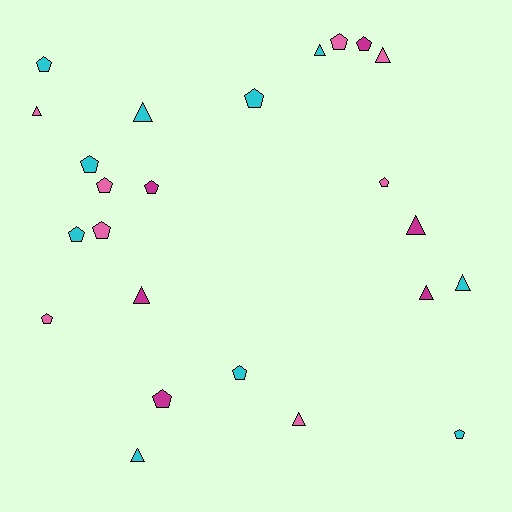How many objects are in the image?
There are 24 objects.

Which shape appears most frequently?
Pentagon, with 14 objects.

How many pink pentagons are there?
There are 5 pink pentagons.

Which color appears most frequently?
Cyan, with 10 objects.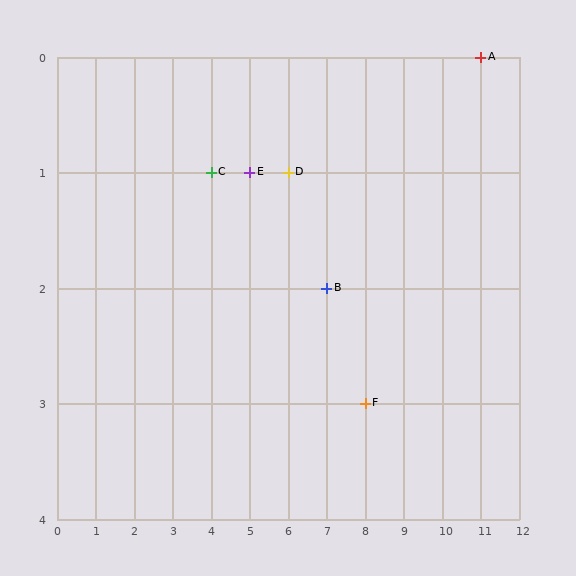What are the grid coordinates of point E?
Point E is at grid coordinates (5, 1).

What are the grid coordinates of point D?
Point D is at grid coordinates (6, 1).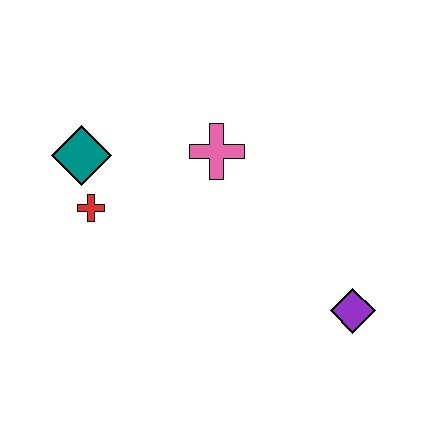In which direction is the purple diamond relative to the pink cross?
The purple diamond is below the pink cross.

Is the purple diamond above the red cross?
No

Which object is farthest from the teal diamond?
The purple diamond is farthest from the teal diamond.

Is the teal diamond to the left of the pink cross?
Yes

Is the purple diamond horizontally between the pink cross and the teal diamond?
No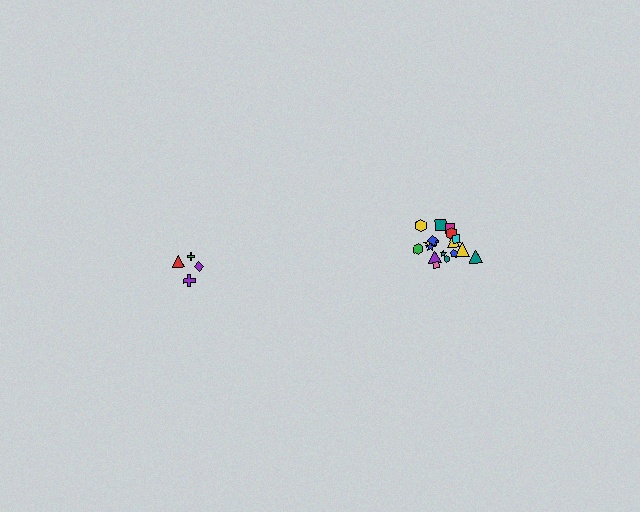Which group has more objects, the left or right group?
The right group.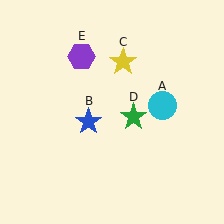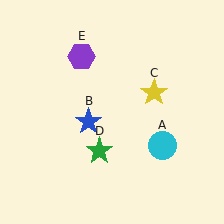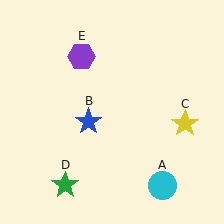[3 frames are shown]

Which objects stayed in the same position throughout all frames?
Blue star (object B) and purple hexagon (object E) remained stationary.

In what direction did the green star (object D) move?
The green star (object D) moved down and to the left.